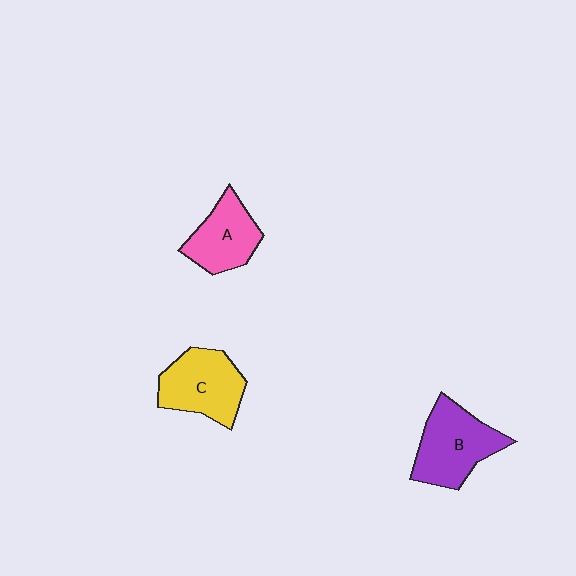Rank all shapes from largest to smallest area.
From largest to smallest: B (purple), C (yellow), A (pink).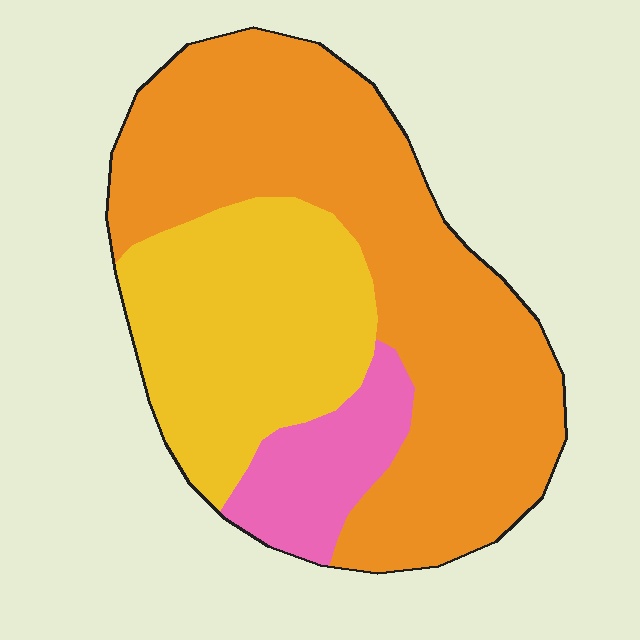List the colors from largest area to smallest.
From largest to smallest: orange, yellow, pink.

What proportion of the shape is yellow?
Yellow covers 31% of the shape.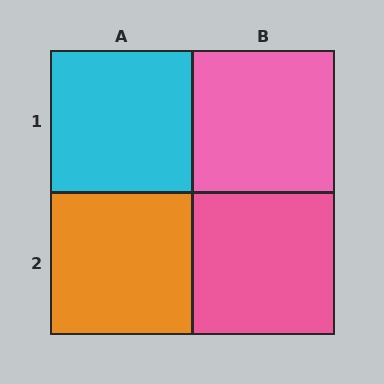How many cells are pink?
2 cells are pink.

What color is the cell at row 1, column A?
Cyan.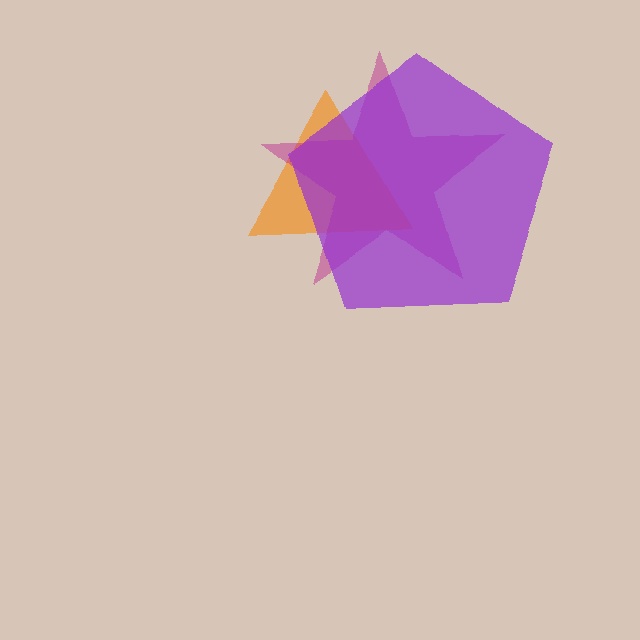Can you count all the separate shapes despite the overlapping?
Yes, there are 3 separate shapes.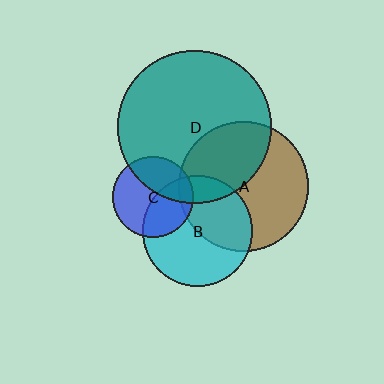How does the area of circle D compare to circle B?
Approximately 1.9 times.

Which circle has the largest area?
Circle D (teal).